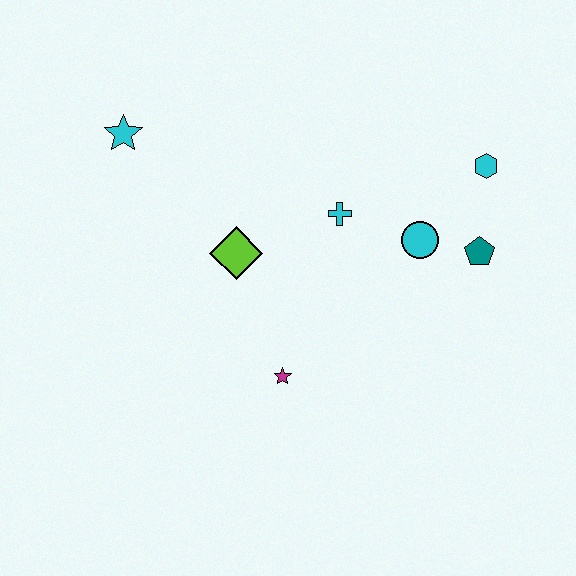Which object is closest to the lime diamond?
The cyan cross is closest to the lime diamond.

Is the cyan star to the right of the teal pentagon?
No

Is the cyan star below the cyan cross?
No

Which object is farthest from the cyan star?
The teal pentagon is farthest from the cyan star.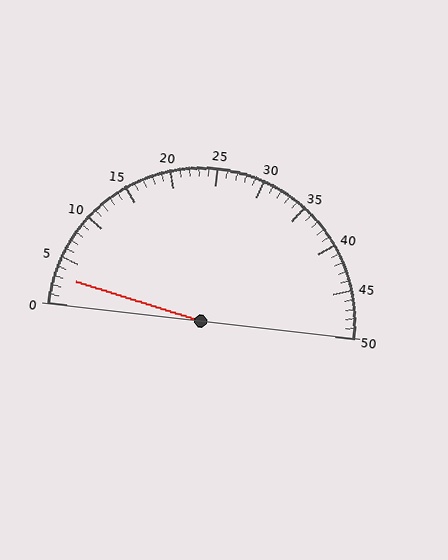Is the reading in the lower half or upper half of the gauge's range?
The reading is in the lower half of the range (0 to 50).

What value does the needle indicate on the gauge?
The needle indicates approximately 3.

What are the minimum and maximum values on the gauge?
The gauge ranges from 0 to 50.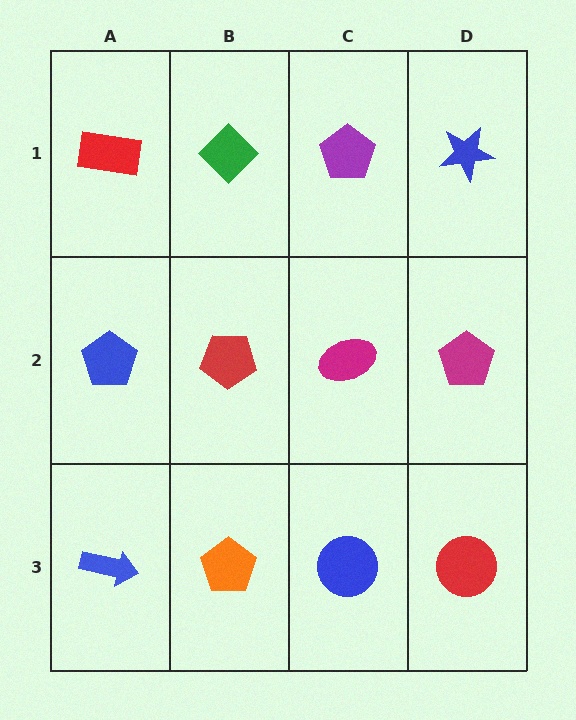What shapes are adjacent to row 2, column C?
A purple pentagon (row 1, column C), a blue circle (row 3, column C), a red pentagon (row 2, column B), a magenta pentagon (row 2, column D).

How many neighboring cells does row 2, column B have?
4.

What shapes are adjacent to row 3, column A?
A blue pentagon (row 2, column A), an orange pentagon (row 3, column B).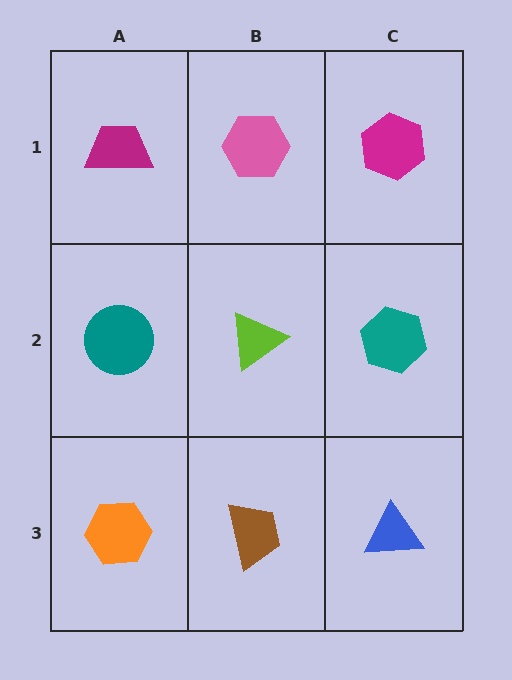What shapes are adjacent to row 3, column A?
A teal circle (row 2, column A), a brown trapezoid (row 3, column B).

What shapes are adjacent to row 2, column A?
A magenta trapezoid (row 1, column A), an orange hexagon (row 3, column A), a lime triangle (row 2, column B).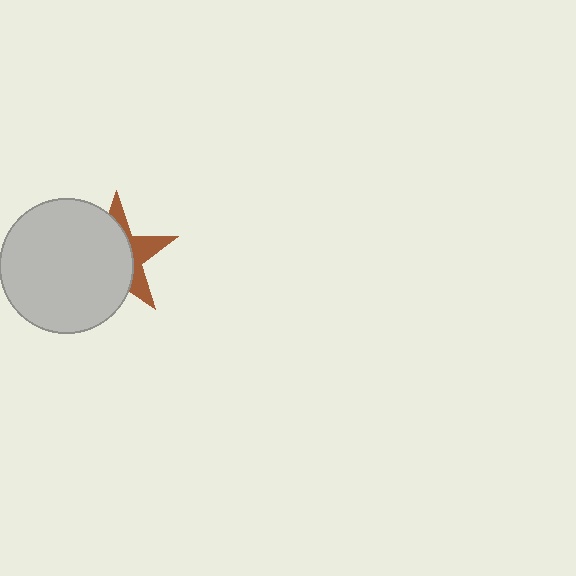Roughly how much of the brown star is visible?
A small part of it is visible (roughly 35%).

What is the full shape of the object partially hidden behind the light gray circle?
The partially hidden object is a brown star.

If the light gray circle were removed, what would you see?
You would see the complete brown star.